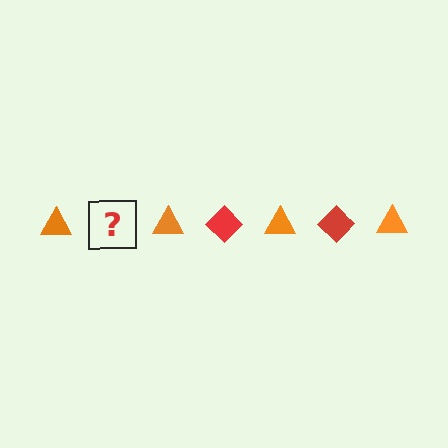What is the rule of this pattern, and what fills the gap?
The rule is that the pattern alternates between orange triangle and red diamond. The gap should be filled with a red diamond.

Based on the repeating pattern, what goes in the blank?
The blank should be a red diamond.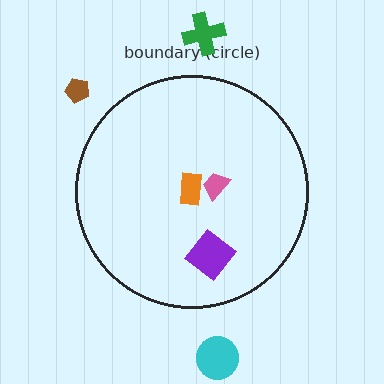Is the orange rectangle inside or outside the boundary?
Inside.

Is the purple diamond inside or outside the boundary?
Inside.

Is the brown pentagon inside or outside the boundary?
Outside.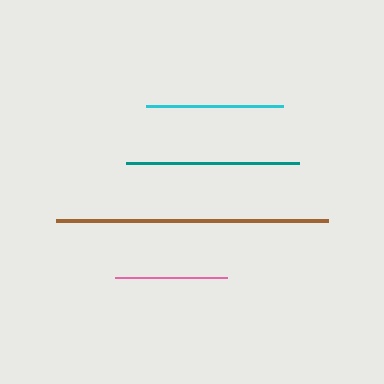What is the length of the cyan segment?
The cyan segment is approximately 137 pixels long.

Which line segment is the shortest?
The pink line is the shortest at approximately 112 pixels.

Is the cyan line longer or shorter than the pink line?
The cyan line is longer than the pink line.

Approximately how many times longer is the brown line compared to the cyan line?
The brown line is approximately 2.0 times the length of the cyan line.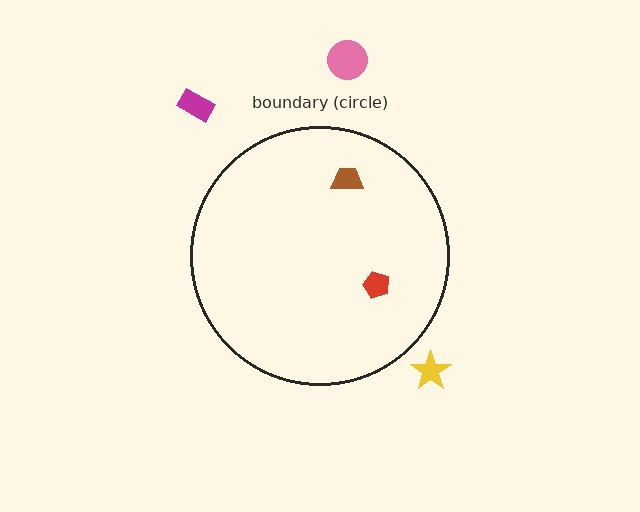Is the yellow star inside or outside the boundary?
Outside.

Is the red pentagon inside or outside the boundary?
Inside.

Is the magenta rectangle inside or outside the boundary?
Outside.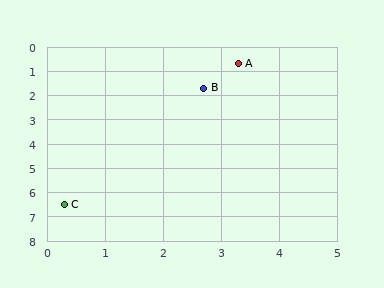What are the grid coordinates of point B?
Point B is at approximately (2.7, 1.7).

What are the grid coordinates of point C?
Point C is at approximately (0.3, 6.5).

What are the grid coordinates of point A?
Point A is at approximately (3.3, 0.7).